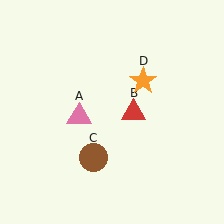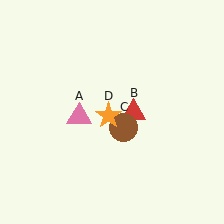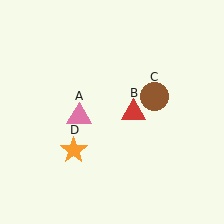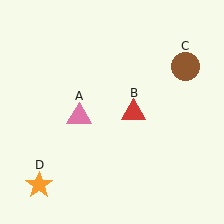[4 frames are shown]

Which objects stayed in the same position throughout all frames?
Pink triangle (object A) and red triangle (object B) remained stationary.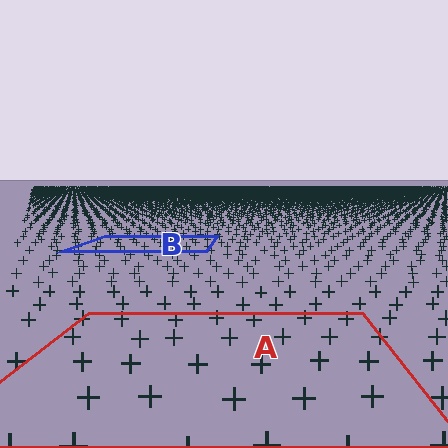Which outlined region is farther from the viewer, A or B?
Region B is farther from the viewer — the texture elements inside it appear smaller and more densely packed.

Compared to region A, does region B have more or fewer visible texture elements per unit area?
Region B has more texture elements per unit area — they are packed more densely because it is farther away.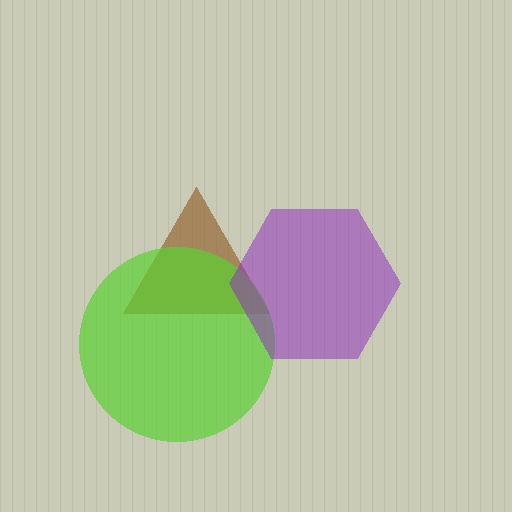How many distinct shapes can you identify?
There are 3 distinct shapes: a brown triangle, a lime circle, a purple hexagon.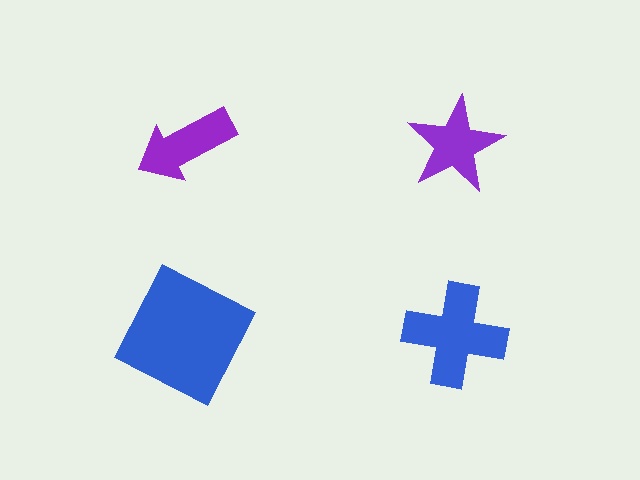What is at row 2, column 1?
A blue square.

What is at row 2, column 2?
A blue cross.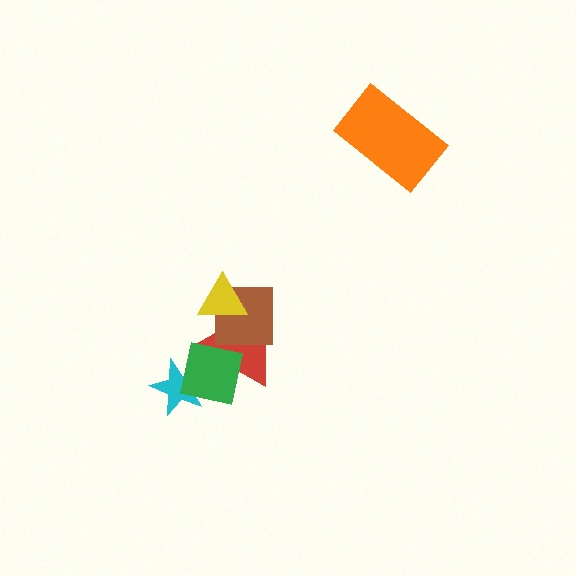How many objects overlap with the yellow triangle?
2 objects overlap with the yellow triangle.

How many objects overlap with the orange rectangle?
0 objects overlap with the orange rectangle.